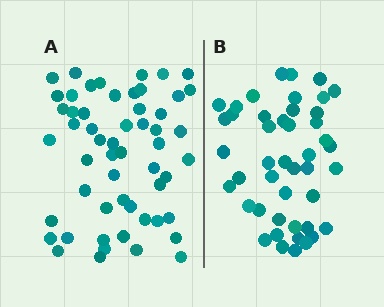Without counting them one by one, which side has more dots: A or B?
Region A (the left region) has more dots.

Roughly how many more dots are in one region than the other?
Region A has roughly 10 or so more dots than region B.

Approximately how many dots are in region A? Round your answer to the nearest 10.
About 60 dots. (The exact count is 55, which rounds to 60.)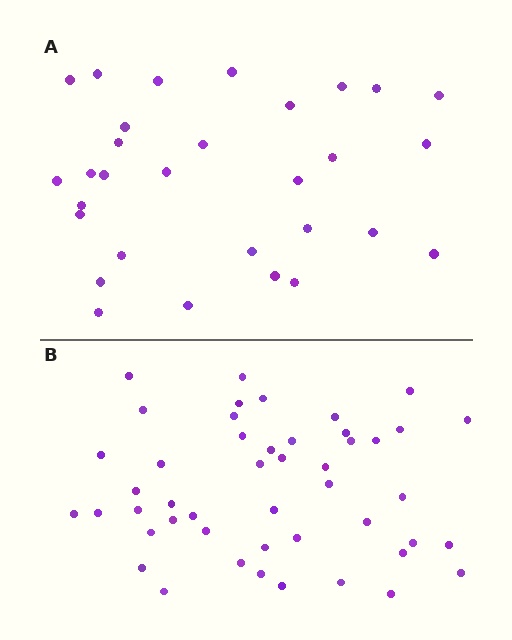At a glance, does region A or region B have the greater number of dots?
Region B (the bottom region) has more dots.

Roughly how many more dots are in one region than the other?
Region B has approximately 15 more dots than region A.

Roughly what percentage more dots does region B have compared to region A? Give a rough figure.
About 55% more.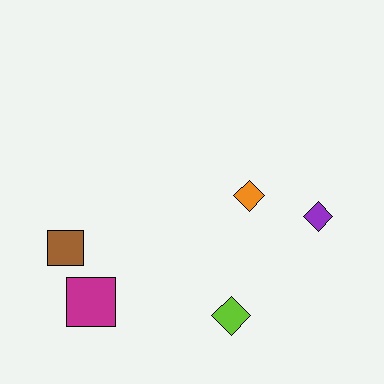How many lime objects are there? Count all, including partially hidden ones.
There is 1 lime object.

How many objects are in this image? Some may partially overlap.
There are 5 objects.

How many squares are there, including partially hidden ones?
There are 2 squares.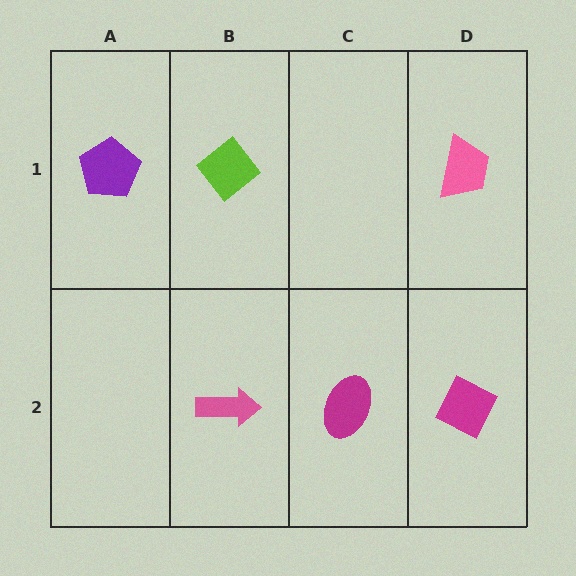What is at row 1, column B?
A lime diamond.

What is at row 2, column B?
A pink arrow.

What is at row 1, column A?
A purple pentagon.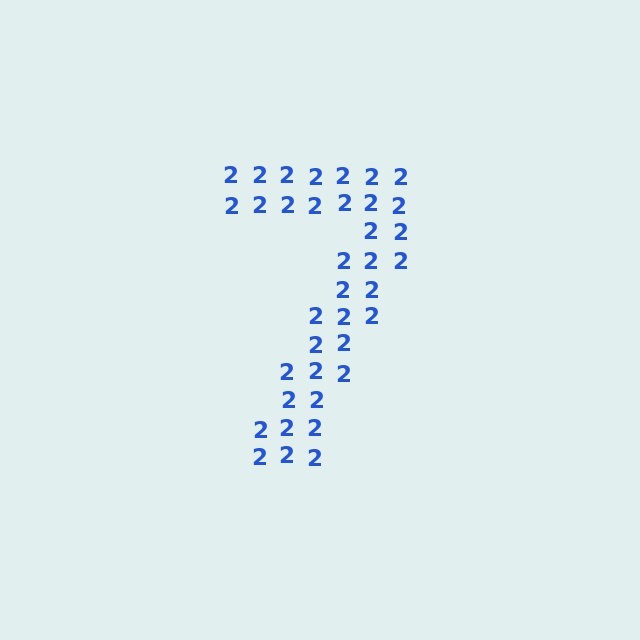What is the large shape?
The large shape is the digit 7.